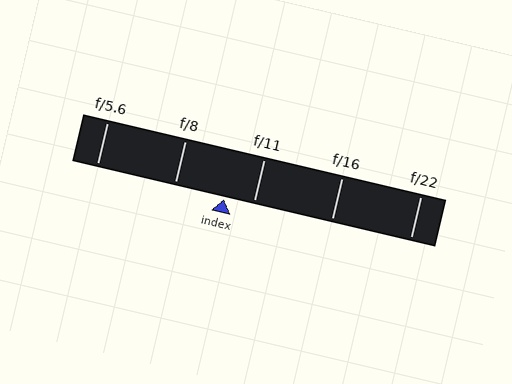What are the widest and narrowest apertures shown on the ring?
The widest aperture shown is f/5.6 and the narrowest is f/22.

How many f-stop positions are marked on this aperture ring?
There are 5 f-stop positions marked.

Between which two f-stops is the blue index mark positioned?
The index mark is between f/8 and f/11.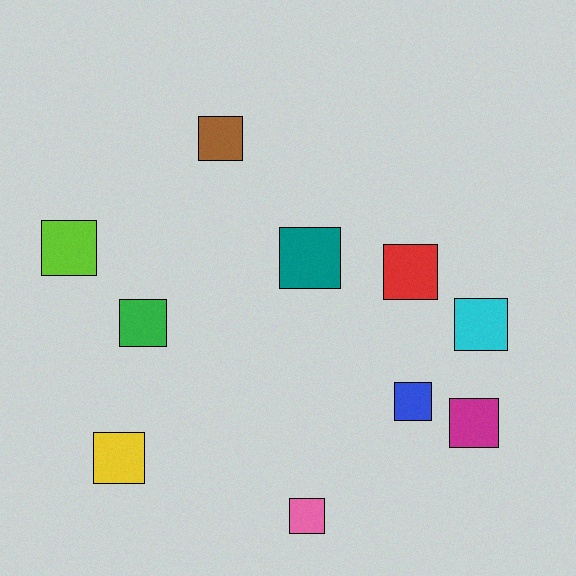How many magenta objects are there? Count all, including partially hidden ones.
There is 1 magenta object.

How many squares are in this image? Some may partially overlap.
There are 10 squares.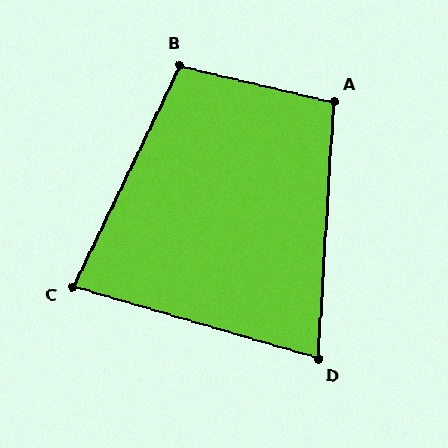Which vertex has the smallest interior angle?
D, at approximately 77 degrees.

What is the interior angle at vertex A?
Approximately 100 degrees (obtuse).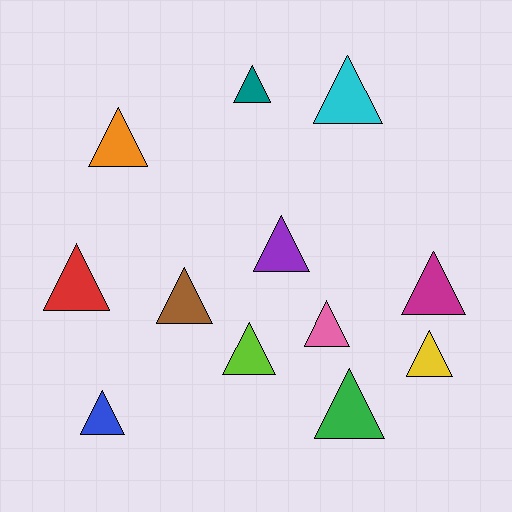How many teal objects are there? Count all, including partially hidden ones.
There is 1 teal object.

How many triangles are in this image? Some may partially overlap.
There are 12 triangles.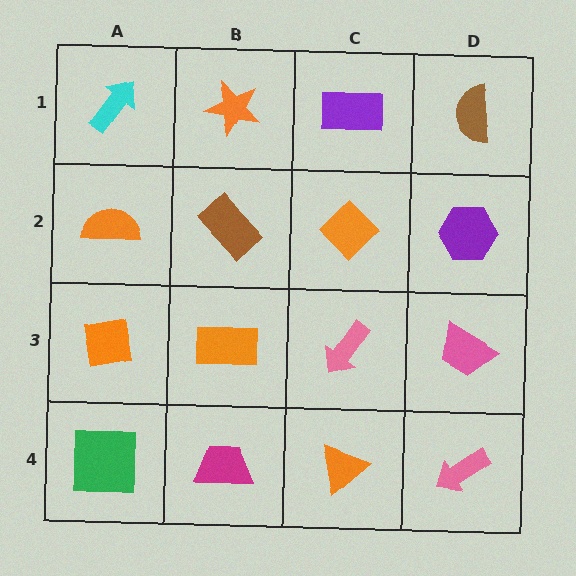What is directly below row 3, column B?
A magenta trapezoid.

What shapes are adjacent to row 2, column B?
An orange star (row 1, column B), an orange rectangle (row 3, column B), an orange semicircle (row 2, column A), an orange diamond (row 2, column C).